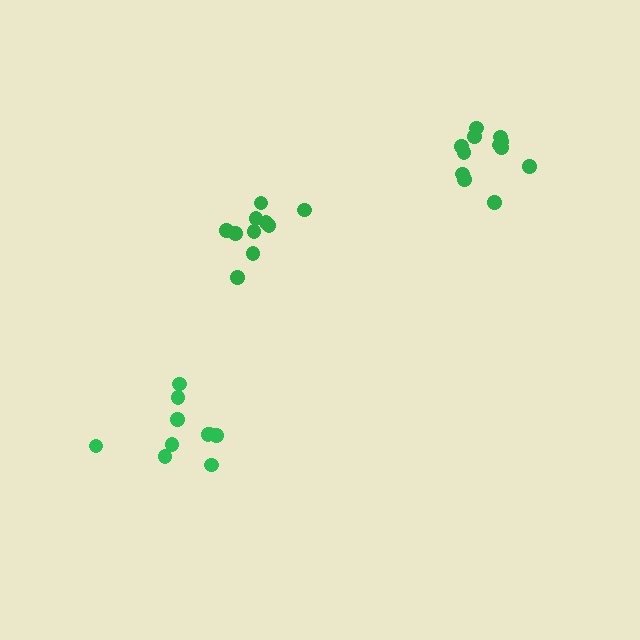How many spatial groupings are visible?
There are 3 spatial groupings.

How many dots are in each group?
Group 1: 10 dots, Group 2: 10 dots, Group 3: 12 dots (32 total).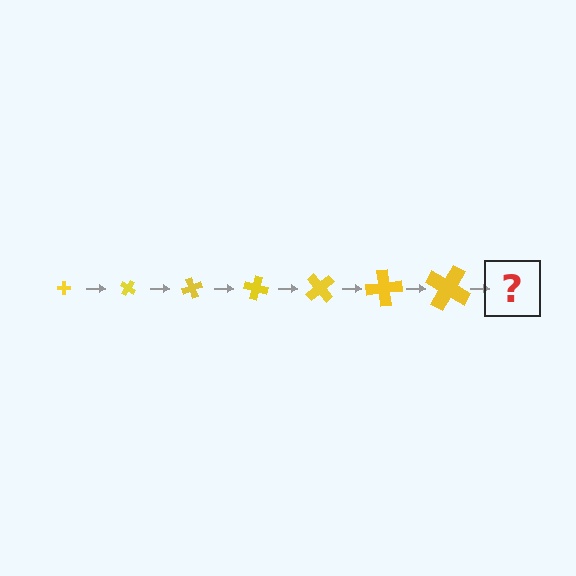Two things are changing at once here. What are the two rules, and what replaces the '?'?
The two rules are that the cross grows larger each step and it rotates 35 degrees each step. The '?' should be a cross, larger than the previous one and rotated 245 degrees from the start.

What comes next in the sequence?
The next element should be a cross, larger than the previous one and rotated 245 degrees from the start.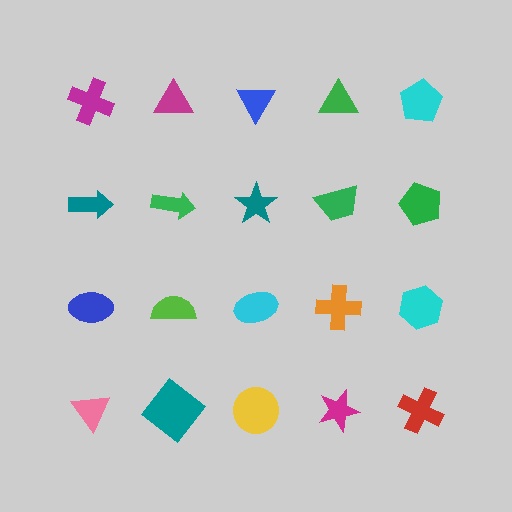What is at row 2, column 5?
A green pentagon.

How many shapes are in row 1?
5 shapes.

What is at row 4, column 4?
A magenta star.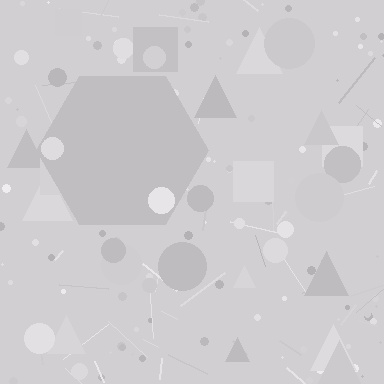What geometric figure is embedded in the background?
A hexagon is embedded in the background.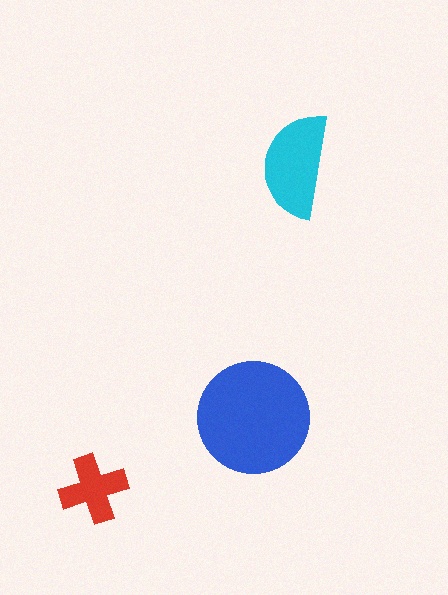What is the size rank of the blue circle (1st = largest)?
1st.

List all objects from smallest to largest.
The red cross, the cyan semicircle, the blue circle.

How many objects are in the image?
There are 3 objects in the image.